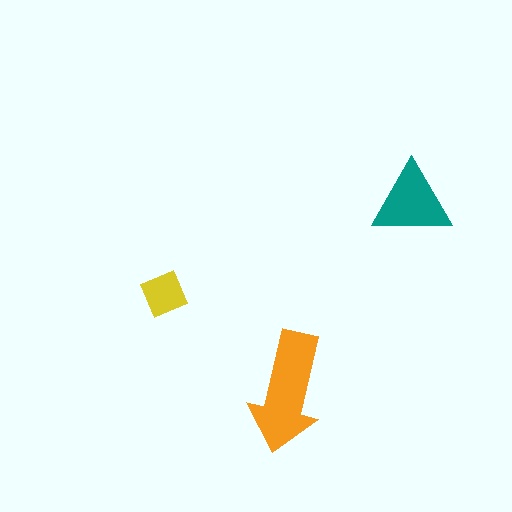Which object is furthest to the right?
The teal triangle is rightmost.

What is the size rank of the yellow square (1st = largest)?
3rd.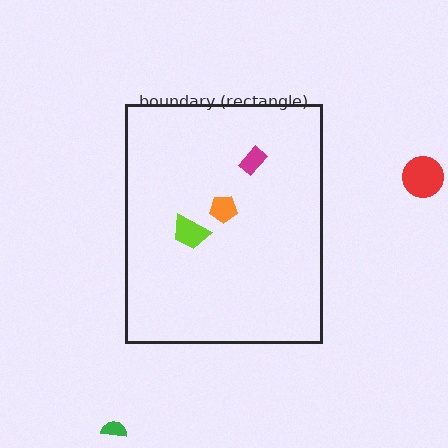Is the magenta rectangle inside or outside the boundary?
Inside.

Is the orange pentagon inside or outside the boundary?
Inside.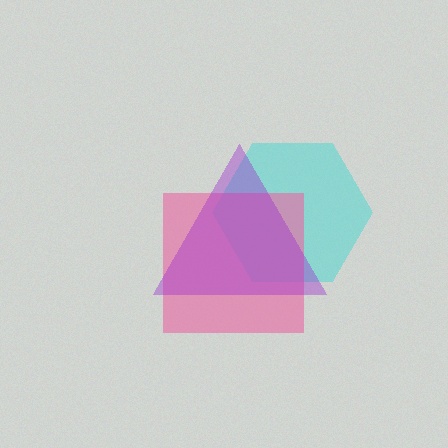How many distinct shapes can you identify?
There are 3 distinct shapes: a cyan hexagon, a pink square, a purple triangle.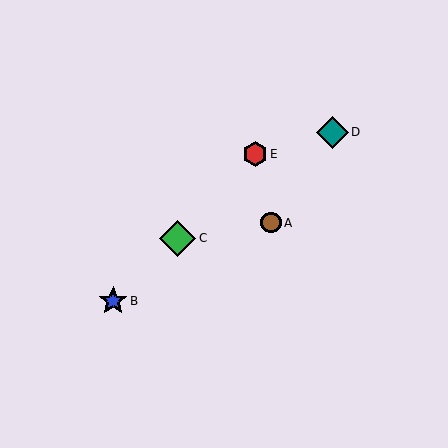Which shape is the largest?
The green diamond (labeled C) is the largest.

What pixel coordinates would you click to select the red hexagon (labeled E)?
Click at (255, 154) to select the red hexagon E.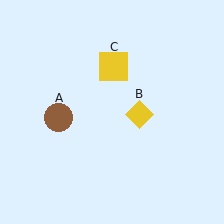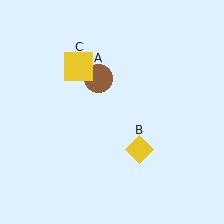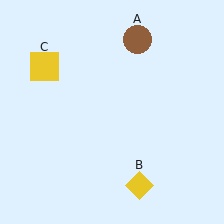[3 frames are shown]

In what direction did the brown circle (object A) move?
The brown circle (object A) moved up and to the right.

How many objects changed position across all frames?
3 objects changed position: brown circle (object A), yellow diamond (object B), yellow square (object C).